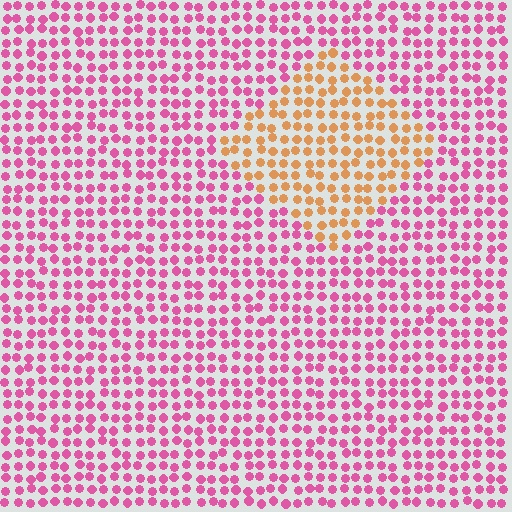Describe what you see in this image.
The image is filled with small pink elements in a uniform arrangement. A diamond-shaped region is visible where the elements are tinted to a slightly different hue, forming a subtle color boundary.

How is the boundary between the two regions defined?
The boundary is defined purely by a slight shift in hue (about 63 degrees). Spacing, size, and orientation are identical on both sides.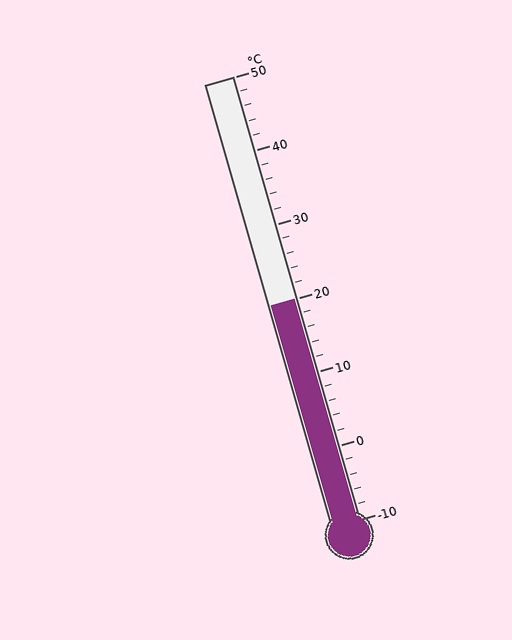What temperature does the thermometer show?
The thermometer shows approximately 20°C.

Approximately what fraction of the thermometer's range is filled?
The thermometer is filled to approximately 50% of its range.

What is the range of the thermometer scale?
The thermometer scale ranges from -10°C to 50°C.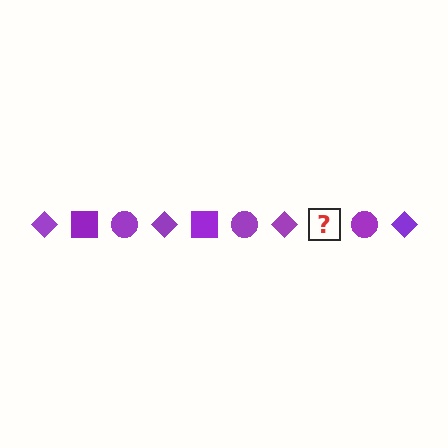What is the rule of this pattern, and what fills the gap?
The rule is that the pattern cycles through diamond, square, circle shapes in purple. The gap should be filled with a purple square.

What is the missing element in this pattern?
The missing element is a purple square.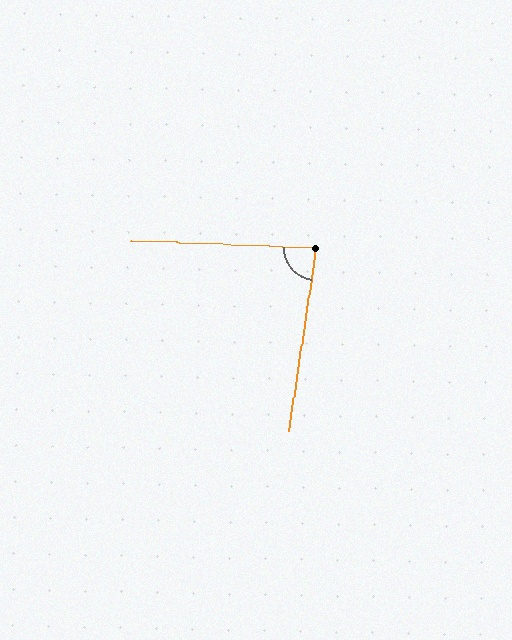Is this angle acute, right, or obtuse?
It is acute.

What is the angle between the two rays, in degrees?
Approximately 84 degrees.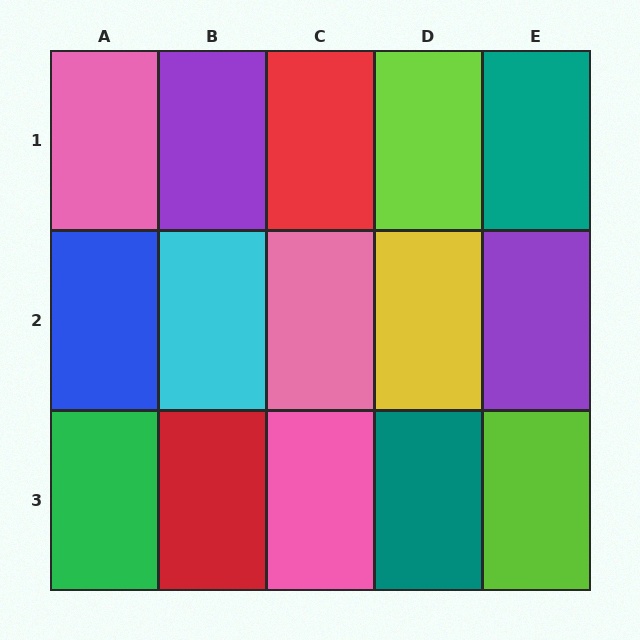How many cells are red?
2 cells are red.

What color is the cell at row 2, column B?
Cyan.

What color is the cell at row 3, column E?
Lime.